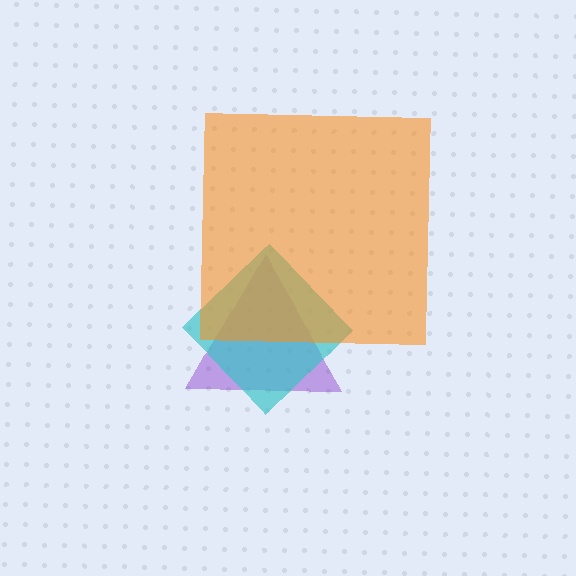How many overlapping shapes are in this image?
There are 3 overlapping shapes in the image.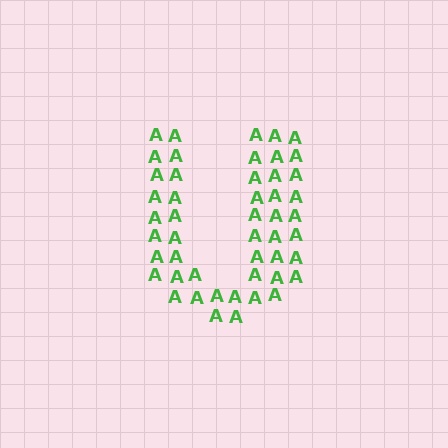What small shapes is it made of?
It is made of small letter A's.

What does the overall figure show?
The overall figure shows the letter U.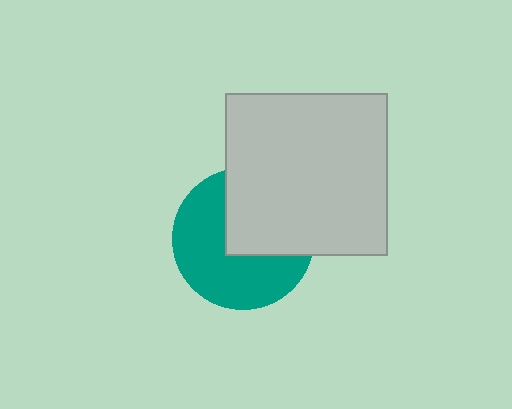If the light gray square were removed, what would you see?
You would see the complete teal circle.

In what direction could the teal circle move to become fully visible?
The teal circle could move toward the lower-left. That would shift it out from behind the light gray square entirely.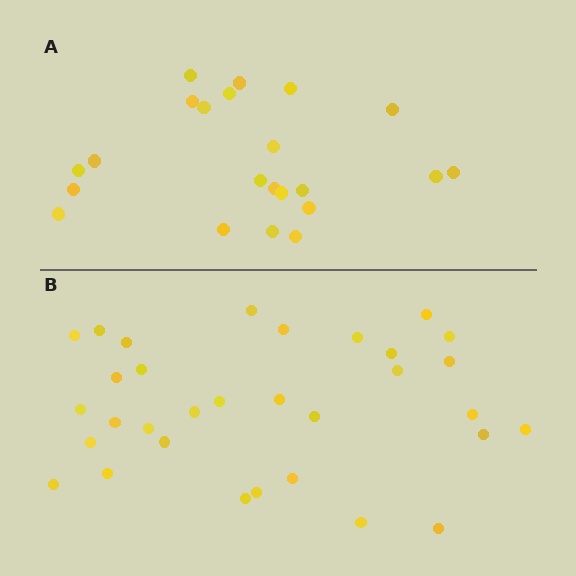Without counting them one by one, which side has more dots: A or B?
Region B (the bottom region) has more dots.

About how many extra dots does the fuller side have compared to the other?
Region B has roughly 10 or so more dots than region A.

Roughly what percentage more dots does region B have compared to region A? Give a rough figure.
About 45% more.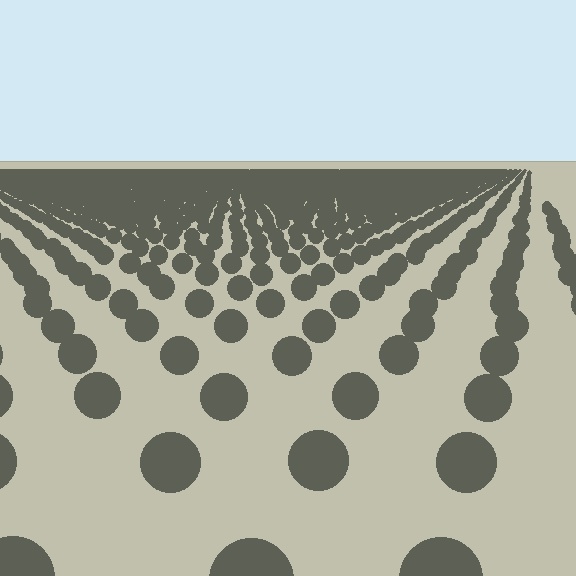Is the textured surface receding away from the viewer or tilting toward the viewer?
The surface is receding away from the viewer. Texture elements get smaller and denser toward the top.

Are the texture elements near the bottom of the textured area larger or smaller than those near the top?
Larger. Near the bottom, elements are closer to the viewer and appear at a bigger on-screen size.